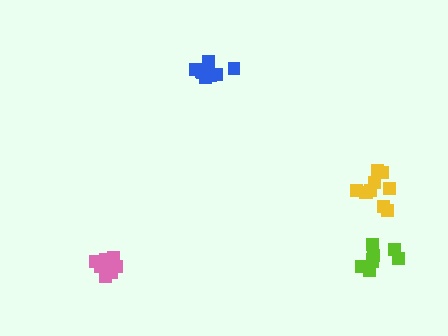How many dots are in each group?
Group 1: 8 dots, Group 2: 10 dots, Group 3: 8 dots, Group 4: 9 dots (35 total).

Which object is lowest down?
The pink cluster is bottommost.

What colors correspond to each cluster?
The clusters are colored: lime, yellow, pink, blue.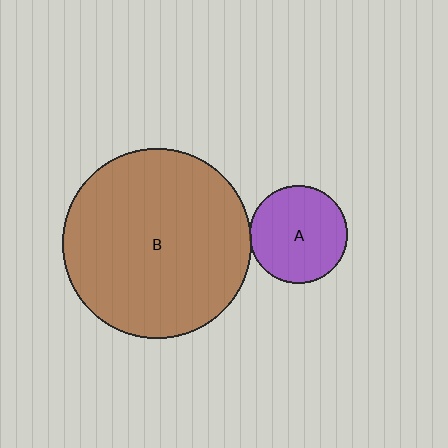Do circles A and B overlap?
Yes.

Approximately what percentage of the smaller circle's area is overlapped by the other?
Approximately 5%.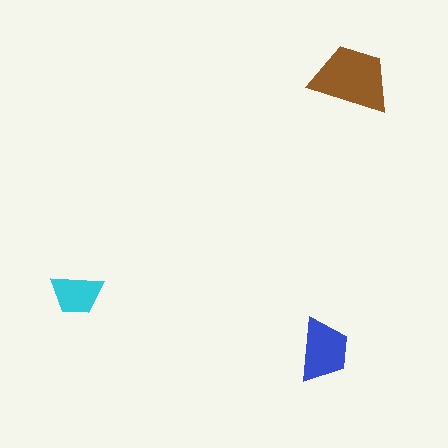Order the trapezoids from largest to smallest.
the brown one, the blue one, the cyan one.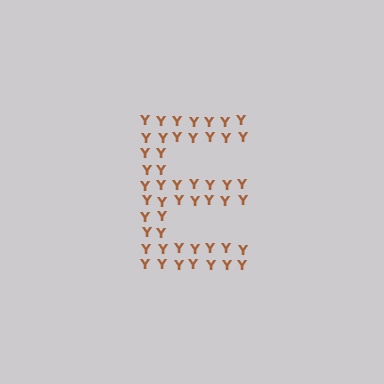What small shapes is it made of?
It is made of small letter Y's.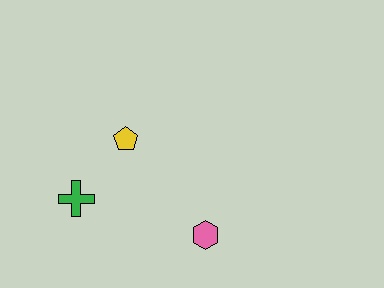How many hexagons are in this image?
There is 1 hexagon.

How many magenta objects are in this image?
There are no magenta objects.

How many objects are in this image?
There are 3 objects.